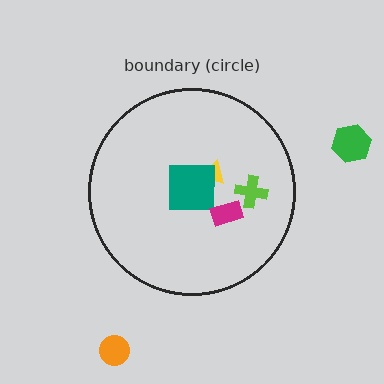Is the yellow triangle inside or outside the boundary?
Inside.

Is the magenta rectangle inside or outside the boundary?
Inside.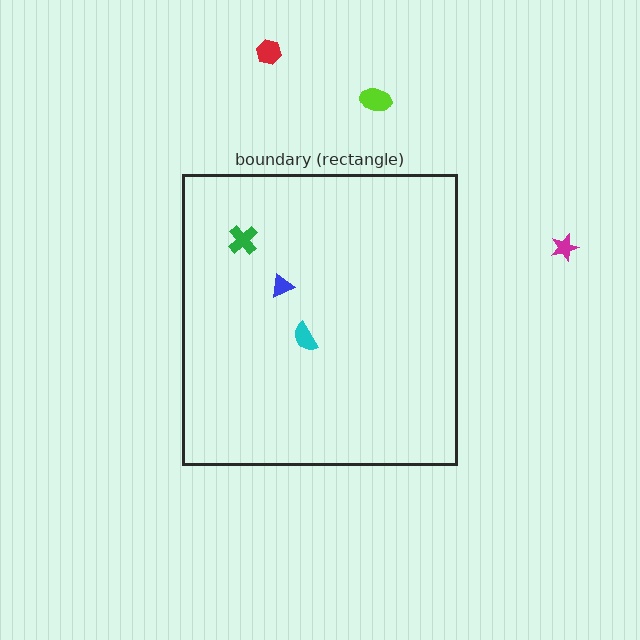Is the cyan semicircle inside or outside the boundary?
Inside.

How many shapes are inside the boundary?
3 inside, 3 outside.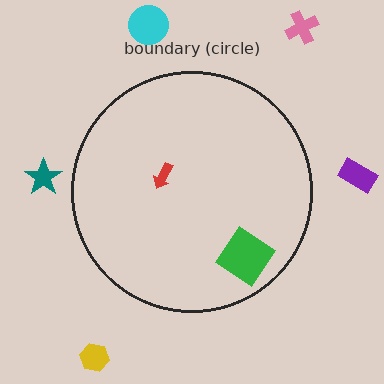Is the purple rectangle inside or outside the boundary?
Outside.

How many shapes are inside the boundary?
2 inside, 5 outside.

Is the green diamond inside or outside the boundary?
Inside.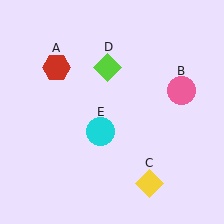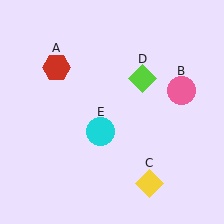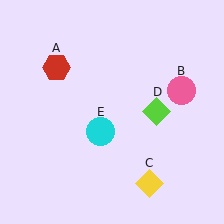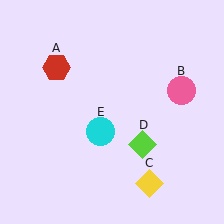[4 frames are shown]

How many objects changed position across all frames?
1 object changed position: lime diamond (object D).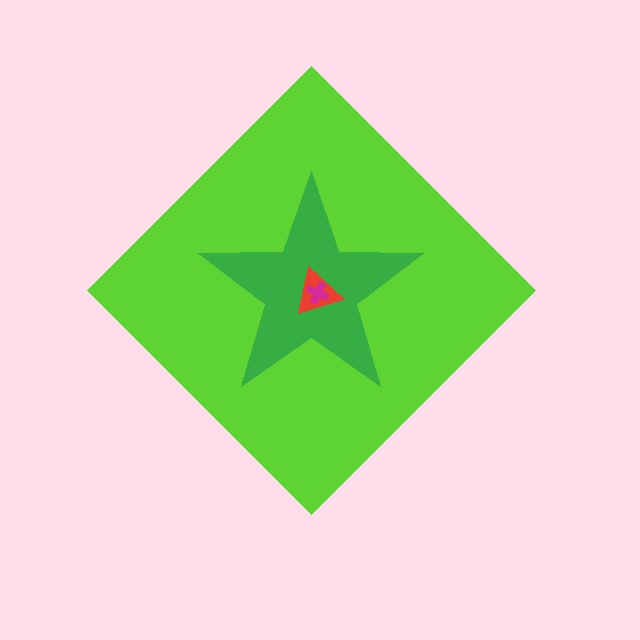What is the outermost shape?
The lime diamond.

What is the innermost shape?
The magenta cross.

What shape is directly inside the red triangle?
The magenta cross.